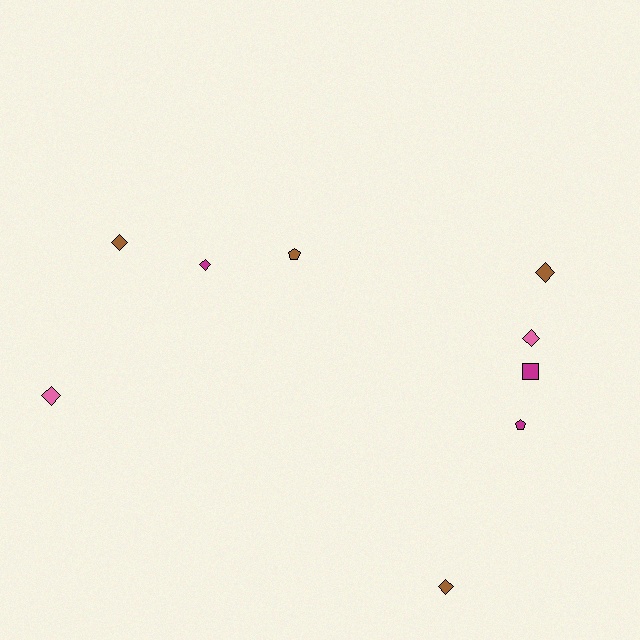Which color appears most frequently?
Brown, with 4 objects.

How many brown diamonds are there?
There are 3 brown diamonds.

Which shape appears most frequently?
Diamond, with 6 objects.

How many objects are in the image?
There are 9 objects.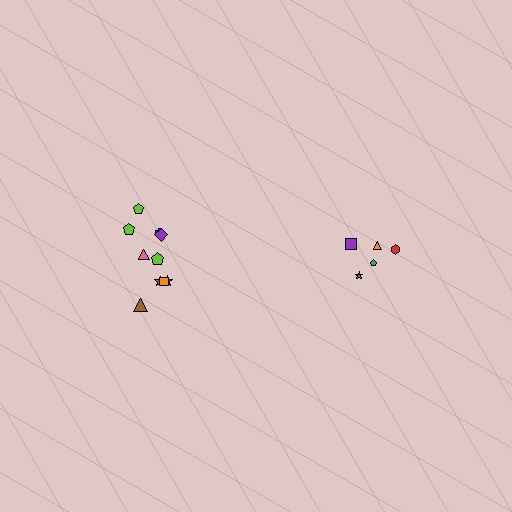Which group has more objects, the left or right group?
The left group.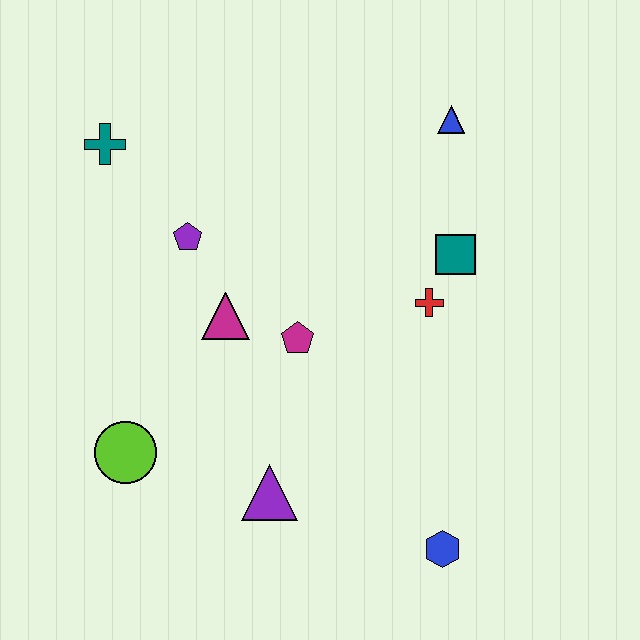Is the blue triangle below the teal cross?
No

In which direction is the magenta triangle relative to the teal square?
The magenta triangle is to the left of the teal square.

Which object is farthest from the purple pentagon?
The blue hexagon is farthest from the purple pentagon.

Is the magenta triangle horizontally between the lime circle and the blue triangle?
Yes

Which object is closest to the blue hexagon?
The purple triangle is closest to the blue hexagon.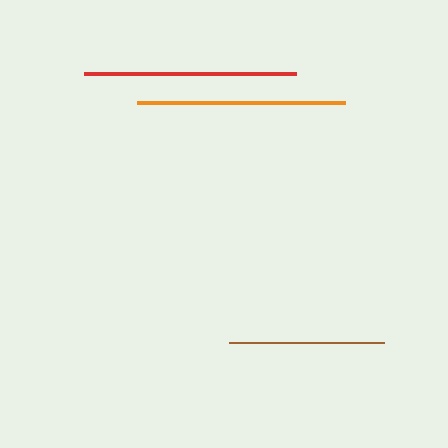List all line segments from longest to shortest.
From longest to shortest: red, orange, brown.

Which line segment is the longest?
The red line is the longest at approximately 212 pixels.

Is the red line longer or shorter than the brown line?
The red line is longer than the brown line.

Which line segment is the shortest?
The brown line is the shortest at approximately 156 pixels.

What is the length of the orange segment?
The orange segment is approximately 208 pixels long.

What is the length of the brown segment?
The brown segment is approximately 156 pixels long.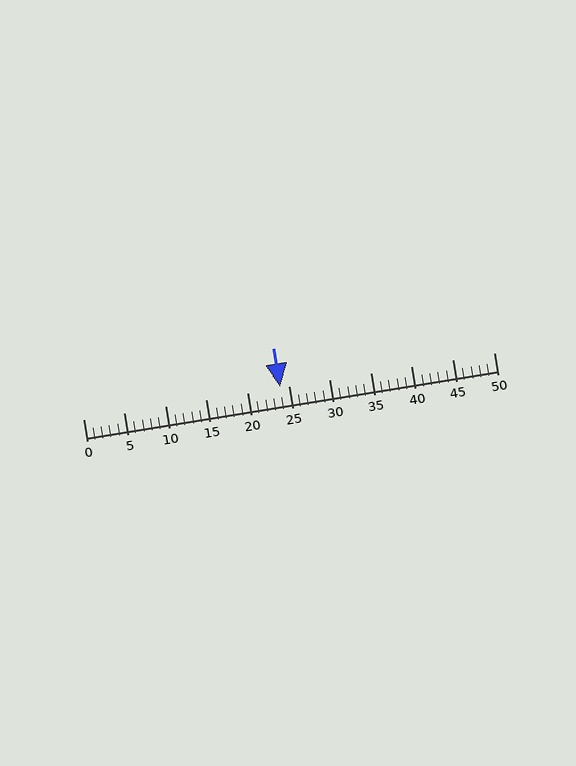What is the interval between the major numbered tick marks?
The major tick marks are spaced 5 units apart.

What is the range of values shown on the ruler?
The ruler shows values from 0 to 50.